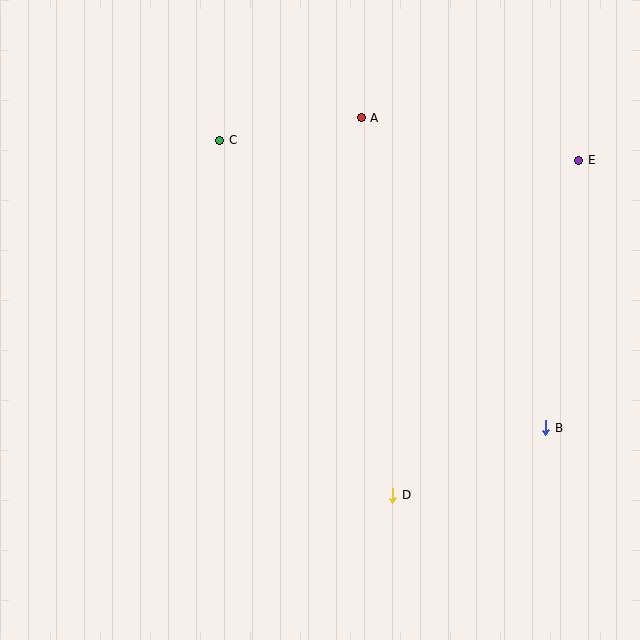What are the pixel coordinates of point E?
Point E is at (579, 160).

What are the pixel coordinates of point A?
Point A is at (361, 118).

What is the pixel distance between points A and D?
The distance between A and D is 379 pixels.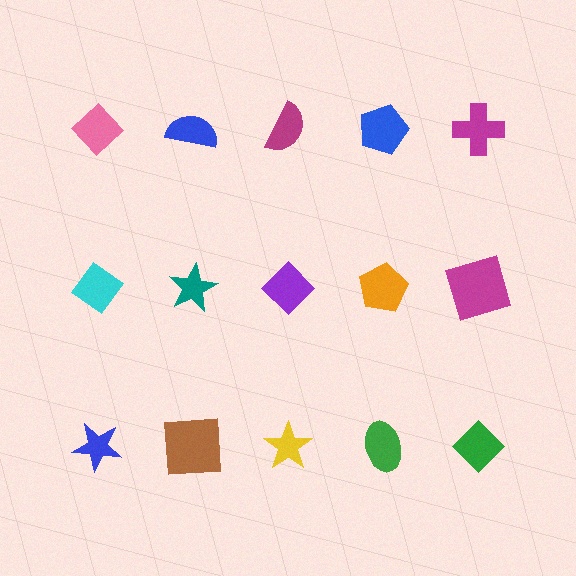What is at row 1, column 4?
A blue pentagon.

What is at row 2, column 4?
An orange pentagon.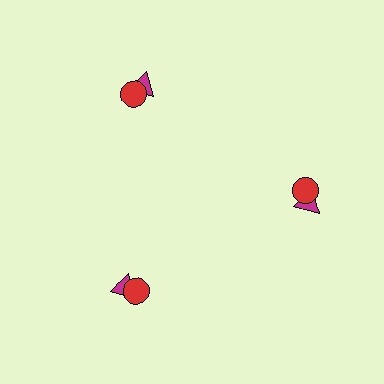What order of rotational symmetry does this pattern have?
This pattern has 3-fold rotational symmetry.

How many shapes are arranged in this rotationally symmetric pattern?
There are 6 shapes, arranged in 3 groups of 2.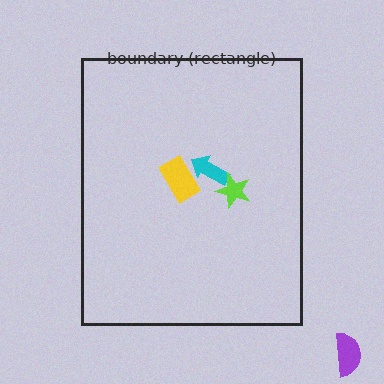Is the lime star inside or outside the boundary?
Inside.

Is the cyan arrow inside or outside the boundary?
Inside.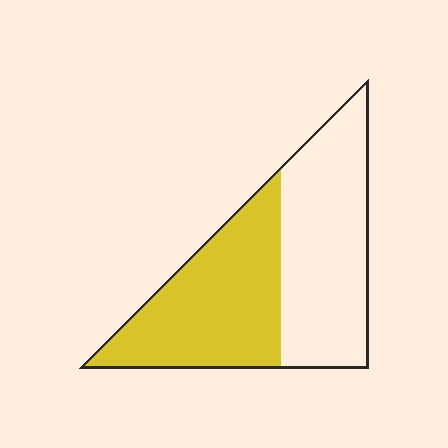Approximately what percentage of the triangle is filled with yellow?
Approximately 50%.